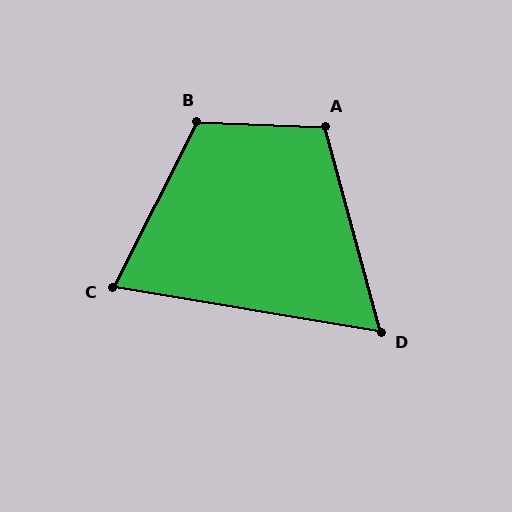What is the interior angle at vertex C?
Approximately 72 degrees (acute).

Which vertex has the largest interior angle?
B, at approximately 115 degrees.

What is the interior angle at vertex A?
Approximately 108 degrees (obtuse).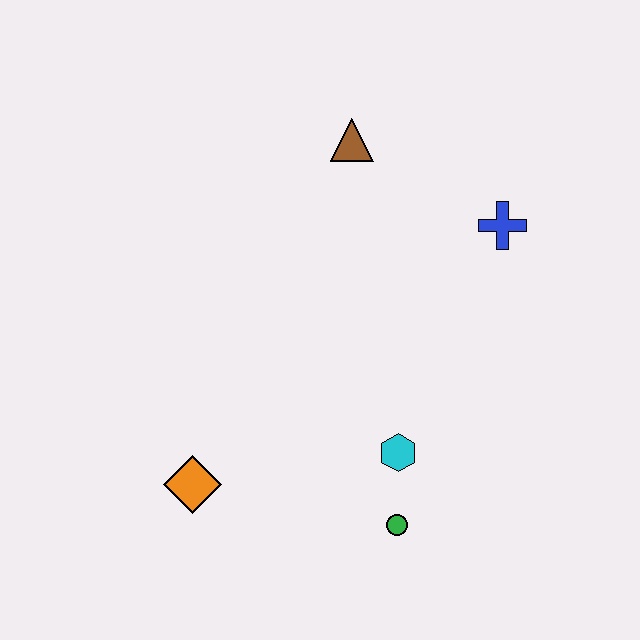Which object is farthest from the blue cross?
The orange diamond is farthest from the blue cross.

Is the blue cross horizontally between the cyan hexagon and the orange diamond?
No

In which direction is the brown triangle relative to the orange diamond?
The brown triangle is above the orange diamond.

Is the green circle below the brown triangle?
Yes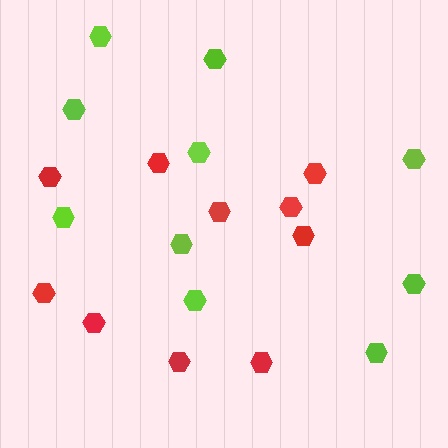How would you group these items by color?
There are 2 groups: one group of red hexagons (10) and one group of lime hexagons (10).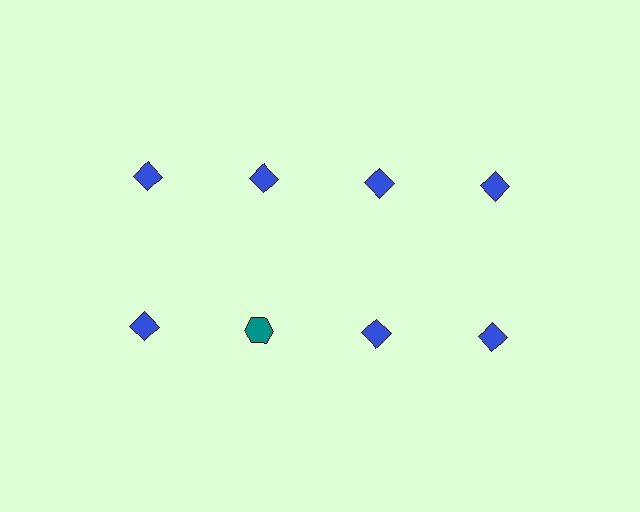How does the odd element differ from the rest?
It differs in both color (teal instead of blue) and shape (hexagon instead of diamond).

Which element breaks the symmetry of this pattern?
The teal hexagon in the second row, second from left column breaks the symmetry. All other shapes are blue diamonds.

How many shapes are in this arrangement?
There are 8 shapes arranged in a grid pattern.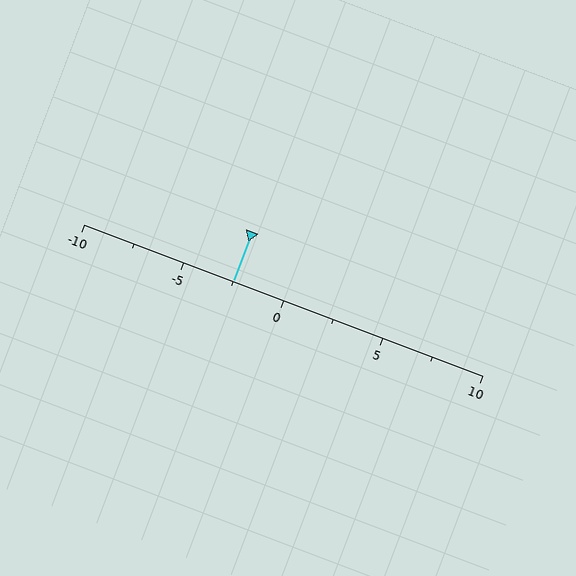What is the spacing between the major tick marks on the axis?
The major ticks are spaced 5 apart.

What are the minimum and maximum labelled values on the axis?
The axis runs from -10 to 10.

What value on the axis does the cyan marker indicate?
The marker indicates approximately -2.5.